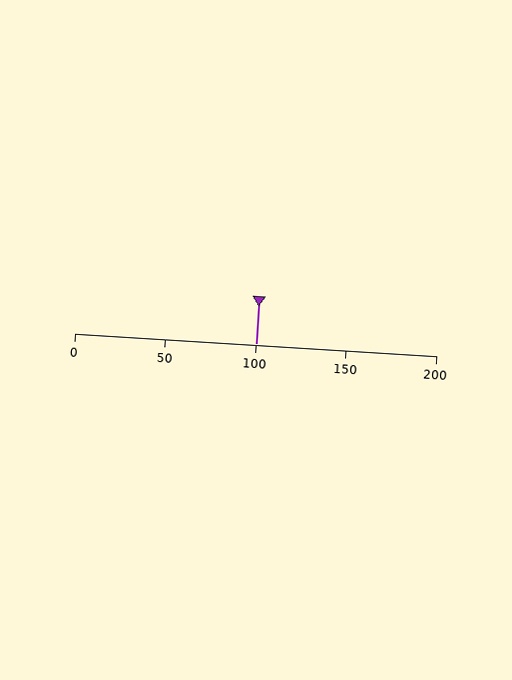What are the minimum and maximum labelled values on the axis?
The axis runs from 0 to 200.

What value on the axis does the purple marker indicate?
The marker indicates approximately 100.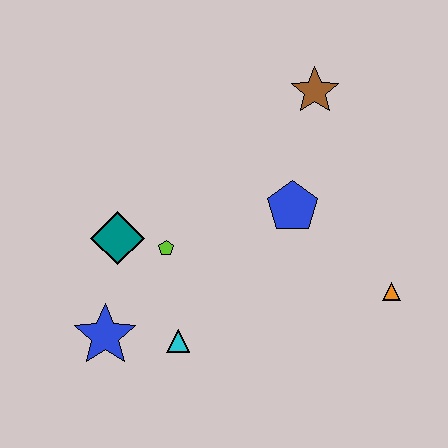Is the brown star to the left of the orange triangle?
Yes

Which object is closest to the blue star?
The cyan triangle is closest to the blue star.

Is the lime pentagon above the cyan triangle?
Yes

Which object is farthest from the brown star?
The blue star is farthest from the brown star.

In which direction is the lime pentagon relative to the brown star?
The lime pentagon is below the brown star.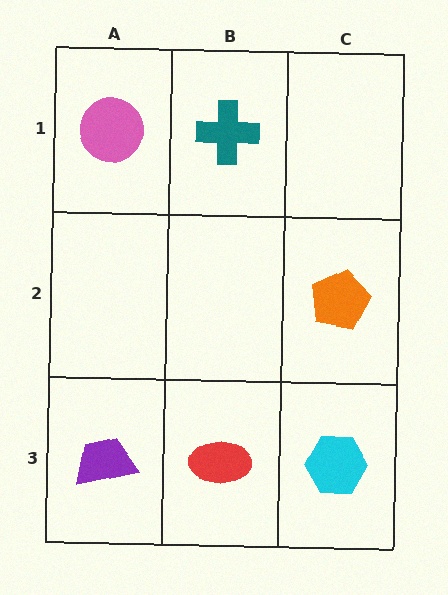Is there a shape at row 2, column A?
No, that cell is empty.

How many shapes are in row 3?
3 shapes.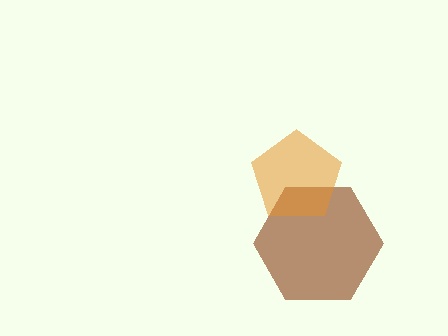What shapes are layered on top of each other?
The layered shapes are: a brown hexagon, an orange pentagon.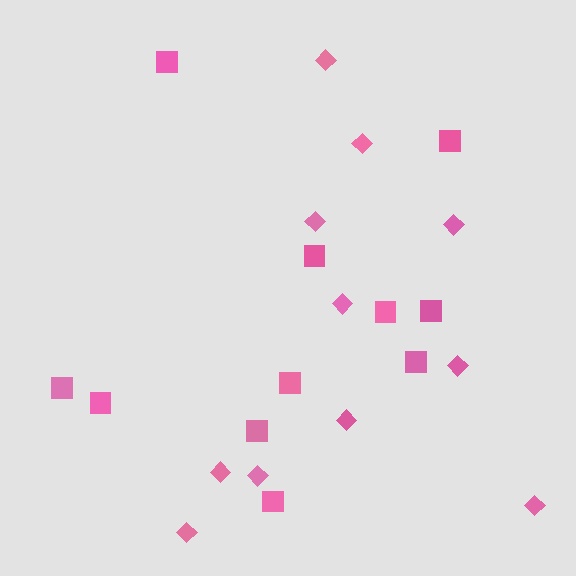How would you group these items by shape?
There are 2 groups: one group of diamonds (11) and one group of squares (11).